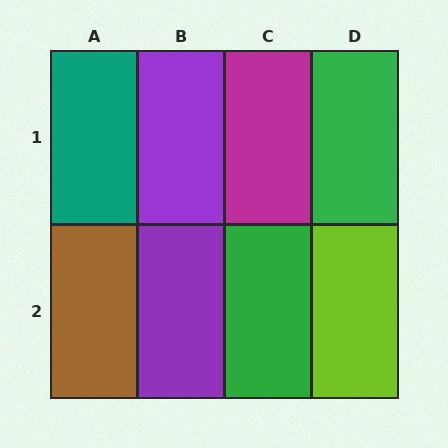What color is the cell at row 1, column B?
Purple.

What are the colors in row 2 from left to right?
Brown, purple, green, lime.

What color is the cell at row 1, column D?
Green.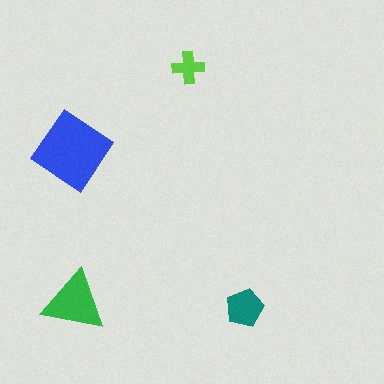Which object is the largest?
The blue diamond.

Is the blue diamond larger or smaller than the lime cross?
Larger.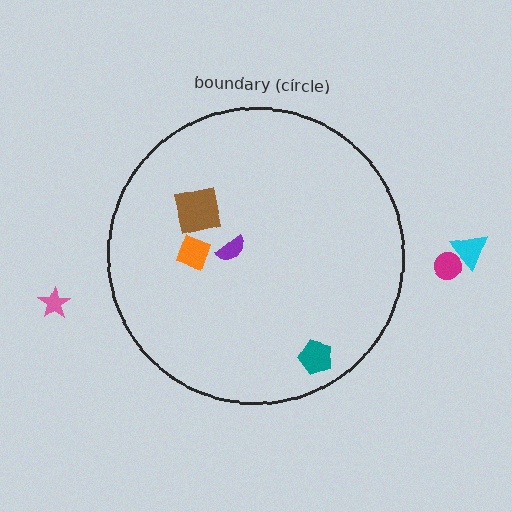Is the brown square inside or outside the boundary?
Inside.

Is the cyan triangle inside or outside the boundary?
Outside.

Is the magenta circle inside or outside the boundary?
Outside.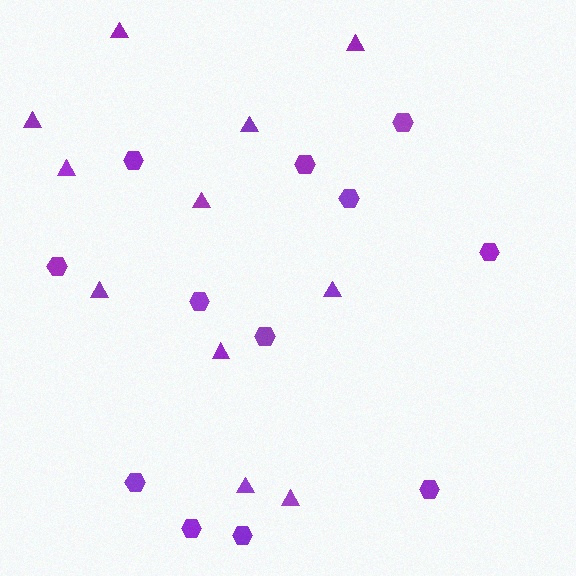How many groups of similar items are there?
There are 2 groups: one group of hexagons (12) and one group of triangles (11).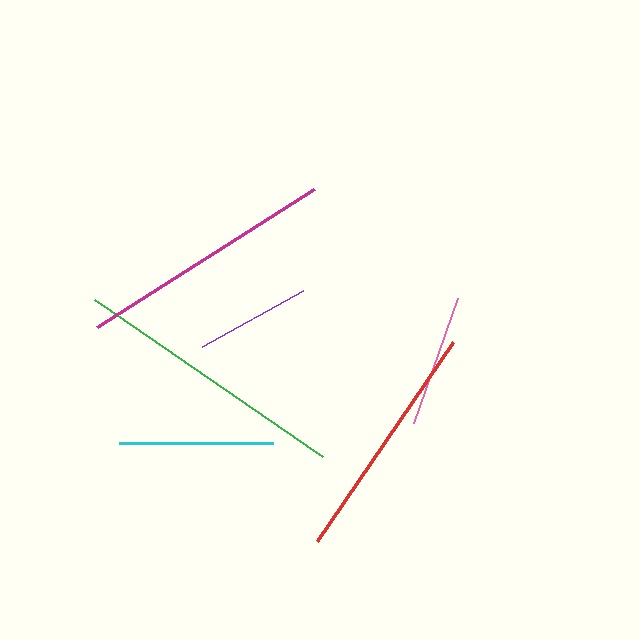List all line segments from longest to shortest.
From longest to shortest: green, magenta, red, cyan, pink, purple.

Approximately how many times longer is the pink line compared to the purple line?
The pink line is approximately 1.1 times the length of the purple line.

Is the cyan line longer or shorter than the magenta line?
The magenta line is longer than the cyan line.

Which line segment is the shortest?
The purple line is the shortest at approximately 116 pixels.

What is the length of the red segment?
The red segment is approximately 241 pixels long.